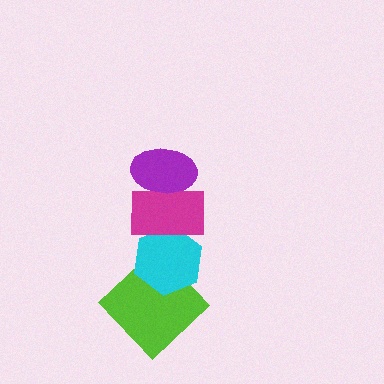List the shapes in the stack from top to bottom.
From top to bottom: the purple ellipse, the magenta rectangle, the cyan hexagon, the lime diamond.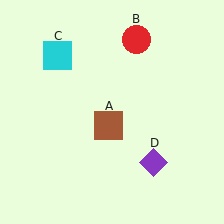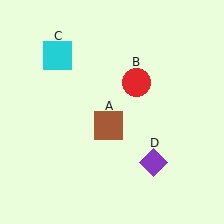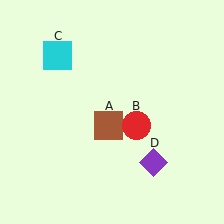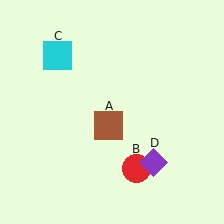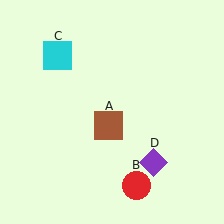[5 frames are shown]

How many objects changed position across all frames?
1 object changed position: red circle (object B).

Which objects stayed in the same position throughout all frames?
Brown square (object A) and cyan square (object C) and purple diamond (object D) remained stationary.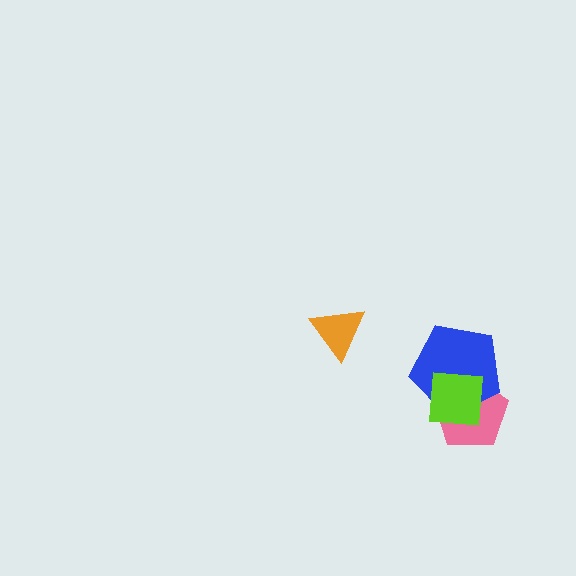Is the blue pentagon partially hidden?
Yes, it is partially covered by another shape.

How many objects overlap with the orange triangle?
0 objects overlap with the orange triangle.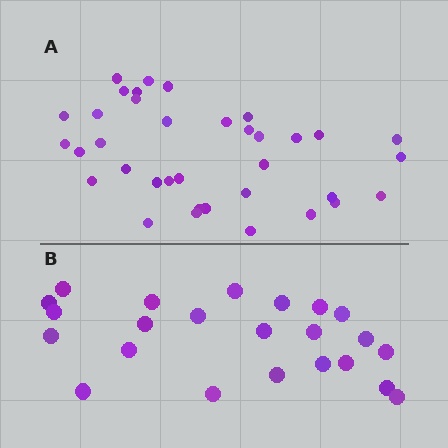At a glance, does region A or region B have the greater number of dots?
Region A (the top region) has more dots.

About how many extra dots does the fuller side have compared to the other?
Region A has approximately 15 more dots than region B.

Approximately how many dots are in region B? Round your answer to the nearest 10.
About 20 dots. (The exact count is 23, which rounds to 20.)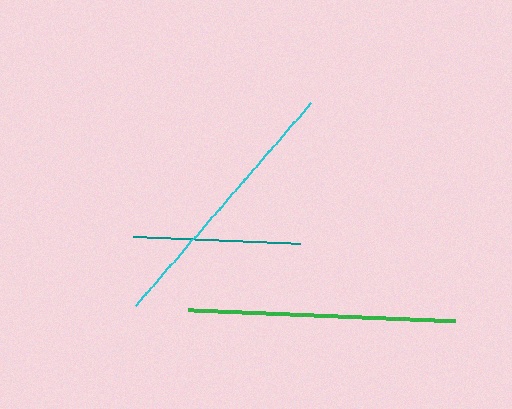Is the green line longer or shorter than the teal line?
The green line is longer than the teal line.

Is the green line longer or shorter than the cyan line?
The cyan line is longer than the green line.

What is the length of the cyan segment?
The cyan segment is approximately 268 pixels long.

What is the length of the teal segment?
The teal segment is approximately 169 pixels long.